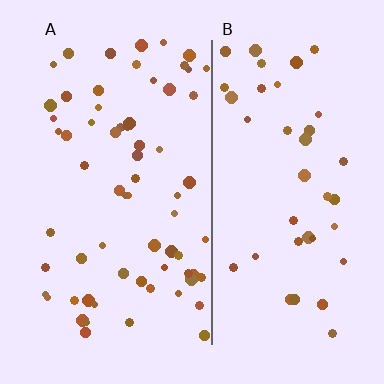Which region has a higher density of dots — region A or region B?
A (the left).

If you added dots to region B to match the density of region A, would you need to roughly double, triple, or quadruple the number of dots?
Approximately double.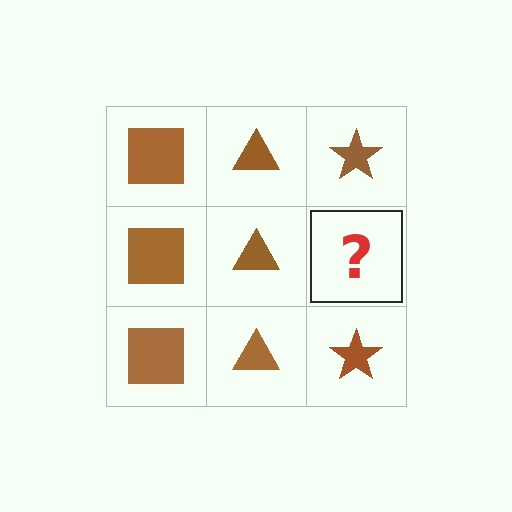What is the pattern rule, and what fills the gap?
The rule is that each column has a consistent shape. The gap should be filled with a brown star.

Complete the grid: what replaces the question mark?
The question mark should be replaced with a brown star.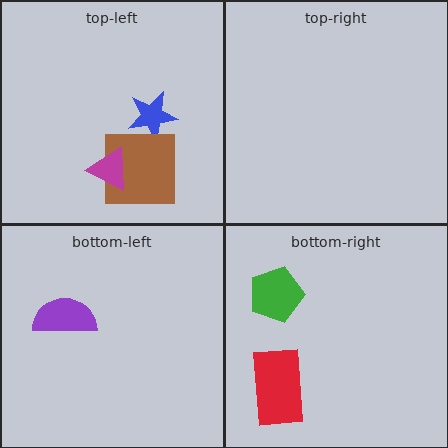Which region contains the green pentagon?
The bottom-right region.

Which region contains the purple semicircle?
The bottom-left region.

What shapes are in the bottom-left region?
The purple semicircle.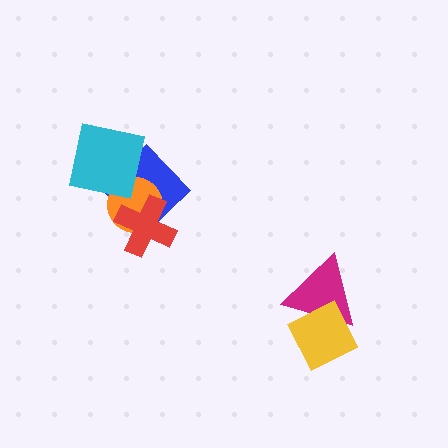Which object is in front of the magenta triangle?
The yellow diamond is in front of the magenta triangle.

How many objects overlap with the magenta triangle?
1 object overlaps with the magenta triangle.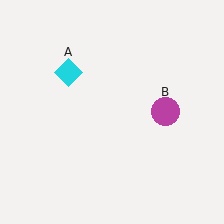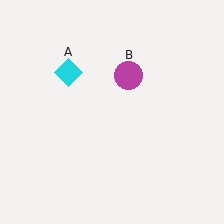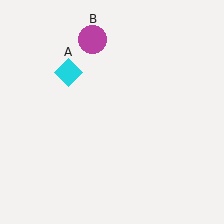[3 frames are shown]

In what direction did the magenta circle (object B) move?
The magenta circle (object B) moved up and to the left.